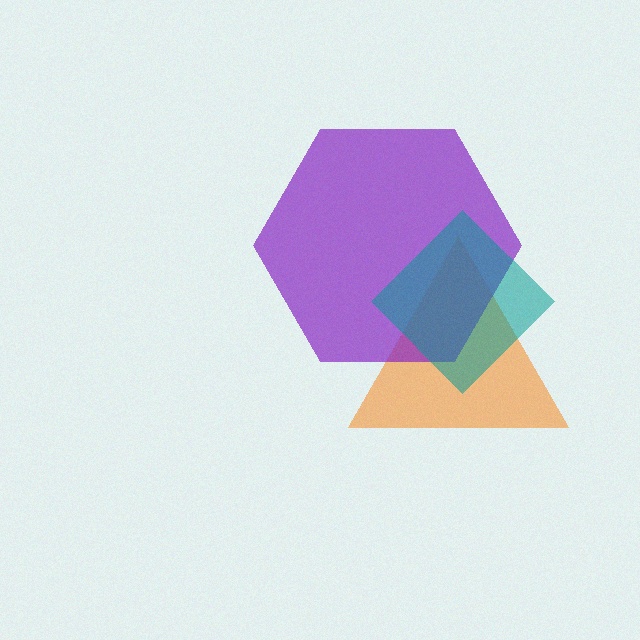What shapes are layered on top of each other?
The layered shapes are: an orange triangle, a purple hexagon, a teal diamond.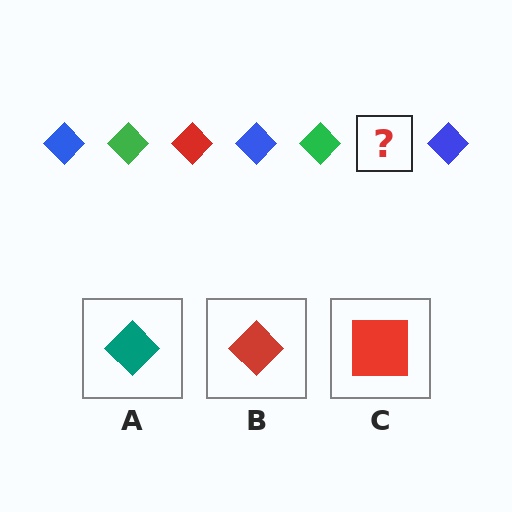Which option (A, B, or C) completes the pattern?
B.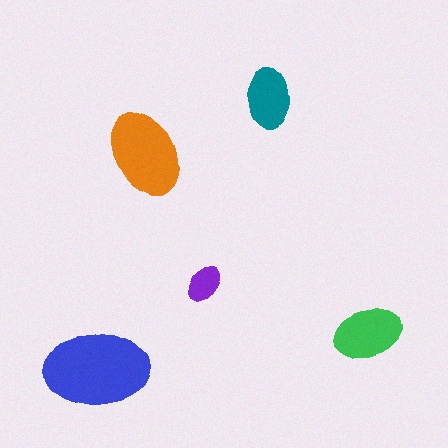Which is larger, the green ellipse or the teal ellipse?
The green one.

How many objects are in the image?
There are 5 objects in the image.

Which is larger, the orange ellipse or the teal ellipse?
The orange one.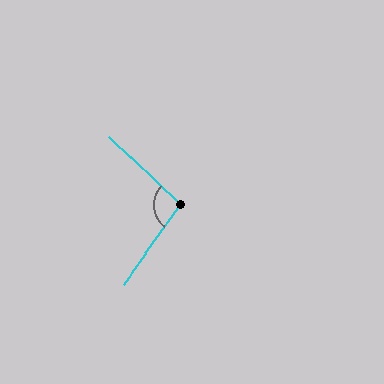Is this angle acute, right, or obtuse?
It is obtuse.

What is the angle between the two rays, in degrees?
Approximately 98 degrees.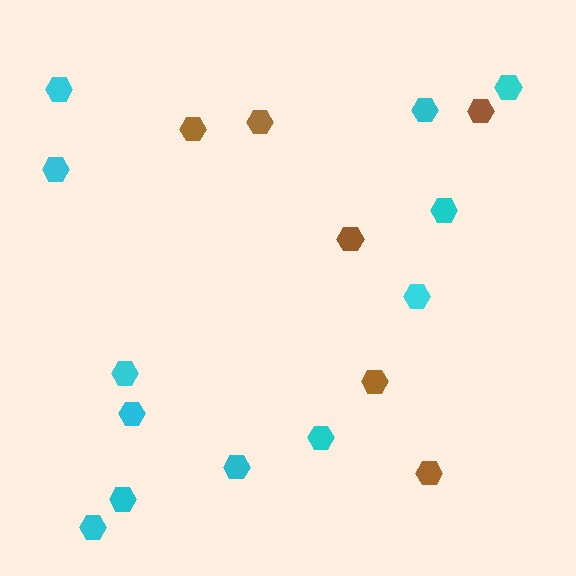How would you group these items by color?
There are 2 groups: one group of cyan hexagons (12) and one group of brown hexagons (6).